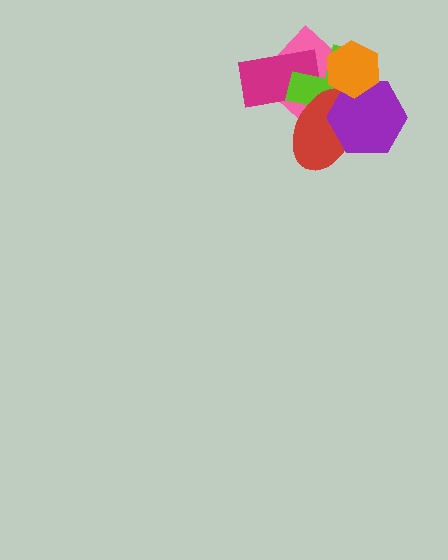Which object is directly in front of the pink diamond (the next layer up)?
The magenta rectangle is directly in front of the pink diamond.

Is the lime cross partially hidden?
Yes, it is partially covered by another shape.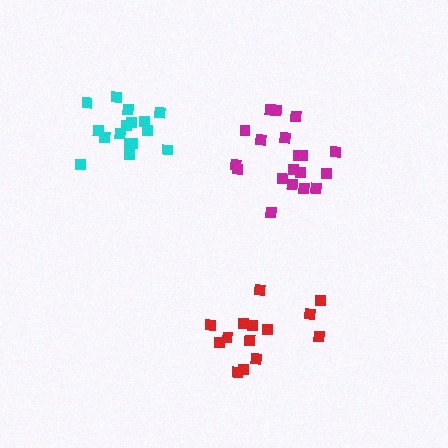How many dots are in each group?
Group 1: 19 dots, Group 2: 16 dots, Group 3: 14 dots (49 total).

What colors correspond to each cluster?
The clusters are colored: magenta, cyan, red.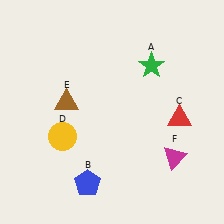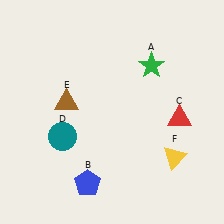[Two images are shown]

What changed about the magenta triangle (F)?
In Image 1, F is magenta. In Image 2, it changed to yellow.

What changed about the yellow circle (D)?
In Image 1, D is yellow. In Image 2, it changed to teal.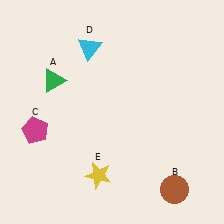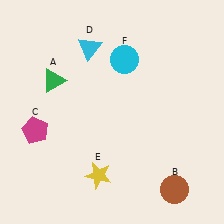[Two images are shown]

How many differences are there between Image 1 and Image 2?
There is 1 difference between the two images.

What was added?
A cyan circle (F) was added in Image 2.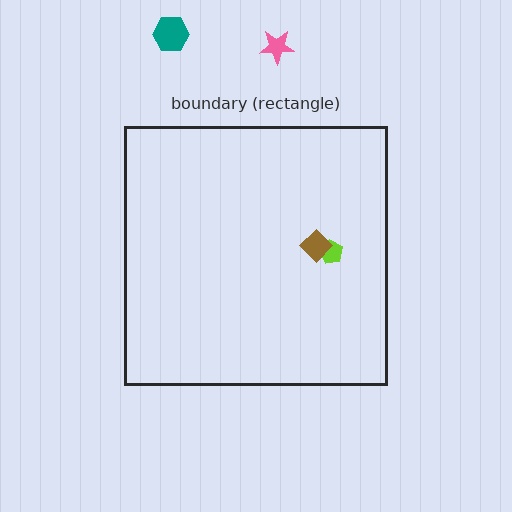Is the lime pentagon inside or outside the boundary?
Inside.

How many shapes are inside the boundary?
2 inside, 2 outside.